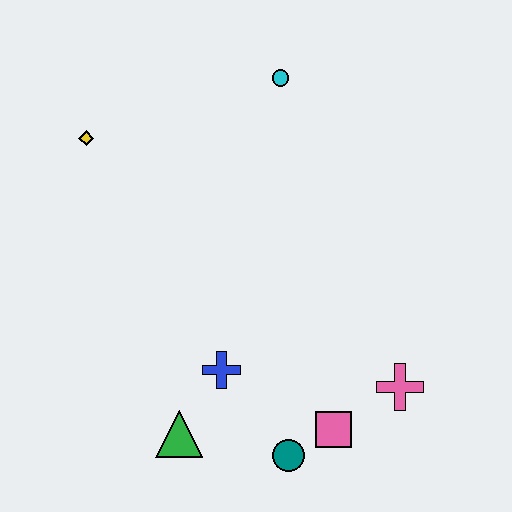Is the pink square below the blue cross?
Yes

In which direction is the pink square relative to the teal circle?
The pink square is to the right of the teal circle.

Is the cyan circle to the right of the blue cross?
Yes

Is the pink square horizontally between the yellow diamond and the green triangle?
No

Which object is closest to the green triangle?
The blue cross is closest to the green triangle.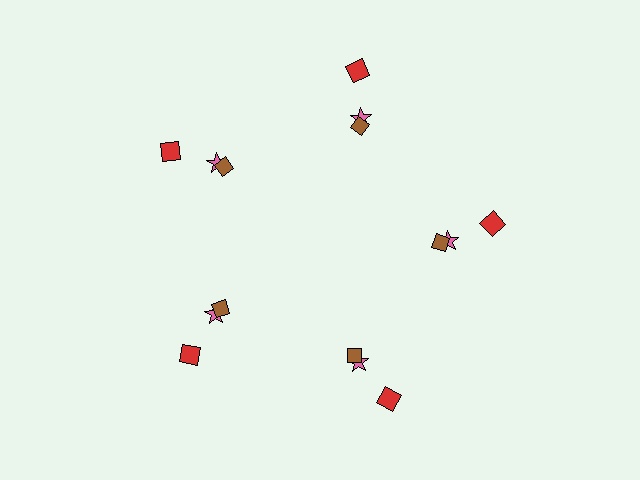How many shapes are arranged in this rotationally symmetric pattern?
There are 15 shapes, arranged in 5 groups of 3.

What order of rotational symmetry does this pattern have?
This pattern has 5-fold rotational symmetry.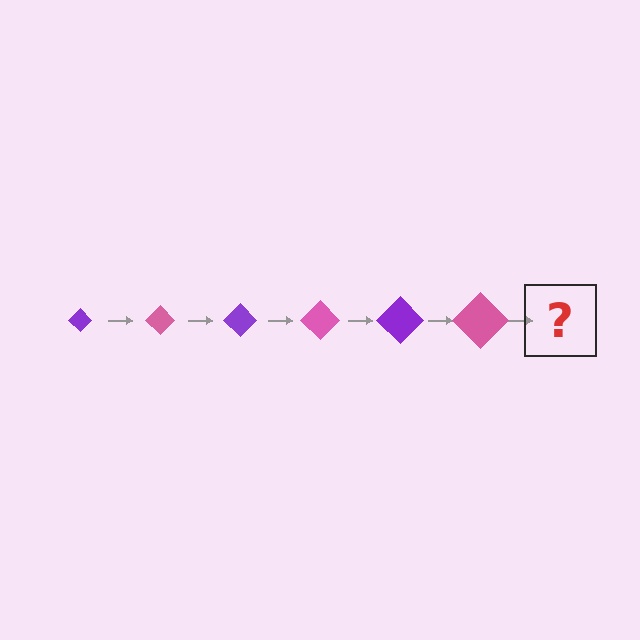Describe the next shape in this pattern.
It should be a purple diamond, larger than the previous one.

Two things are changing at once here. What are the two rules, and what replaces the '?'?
The two rules are that the diamond grows larger each step and the color cycles through purple and pink. The '?' should be a purple diamond, larger than the previous one.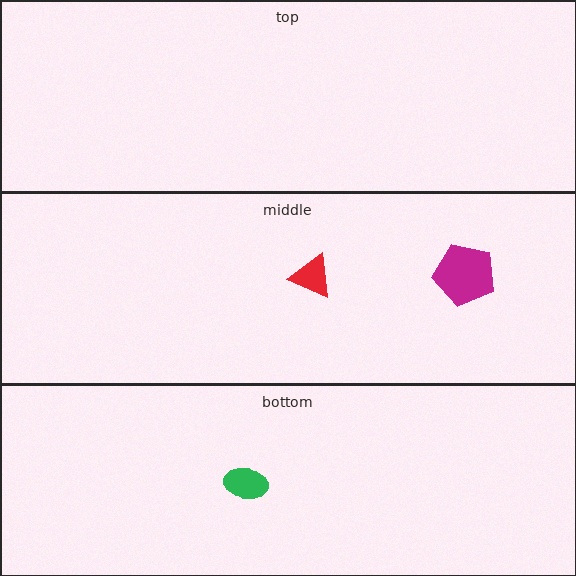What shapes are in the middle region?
The magenta pentagon, the red triangle.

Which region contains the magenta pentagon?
The middle region.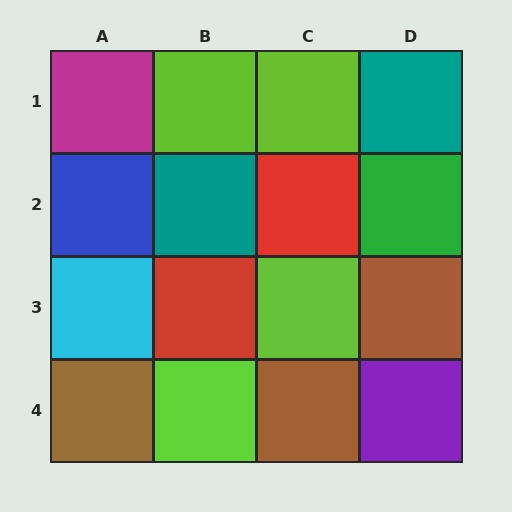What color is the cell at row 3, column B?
Red.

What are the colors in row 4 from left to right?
Brown, lime, brown, purple.